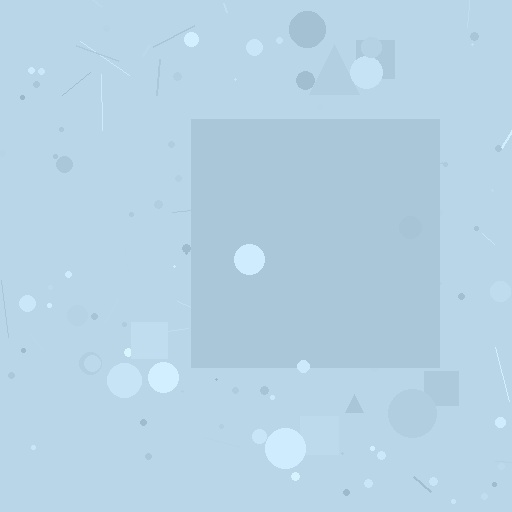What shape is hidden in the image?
A square is hidden in the image.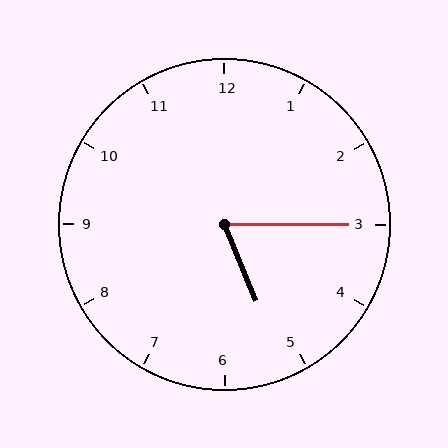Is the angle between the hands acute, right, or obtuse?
It is acute.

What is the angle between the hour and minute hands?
Approximately 68 degrees.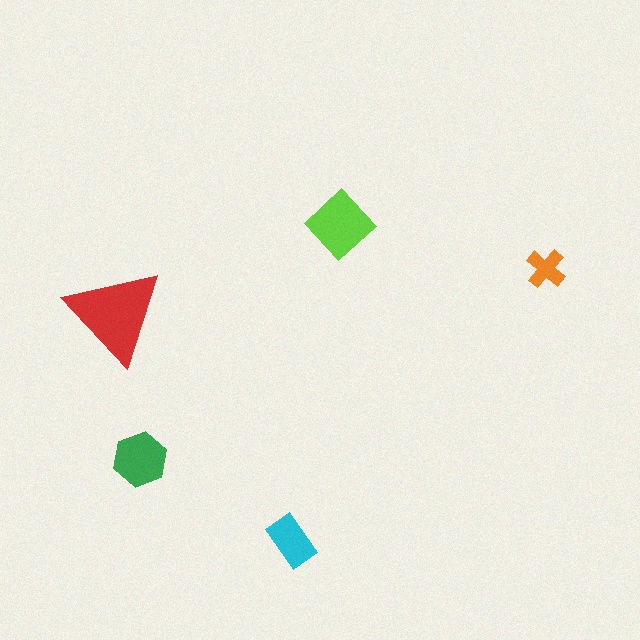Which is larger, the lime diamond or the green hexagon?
The lime diamond.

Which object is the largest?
The red triangle.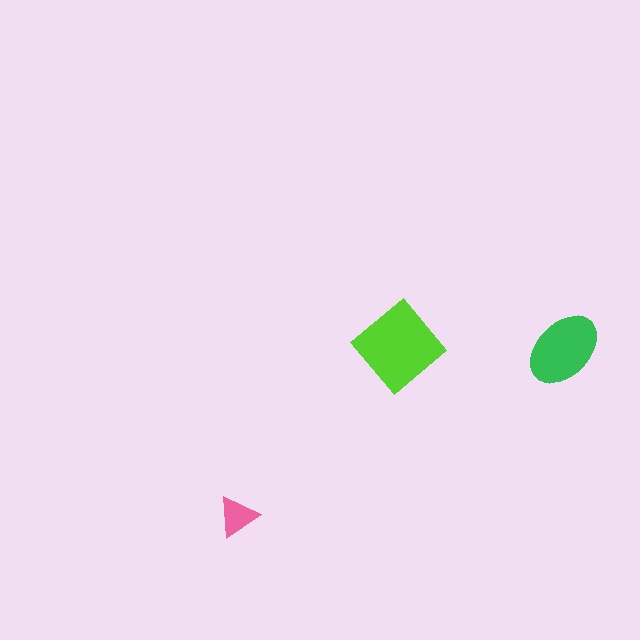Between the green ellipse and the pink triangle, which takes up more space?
The green ellipse.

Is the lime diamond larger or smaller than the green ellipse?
Larger.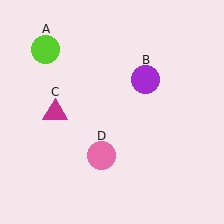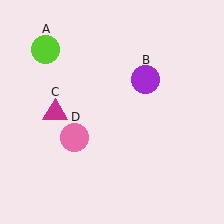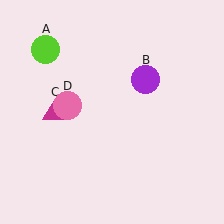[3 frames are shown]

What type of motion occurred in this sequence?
The pink circle (object D) rotated clockwise around the center of the scene.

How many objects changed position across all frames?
1 object changed position: pink circle (object D).